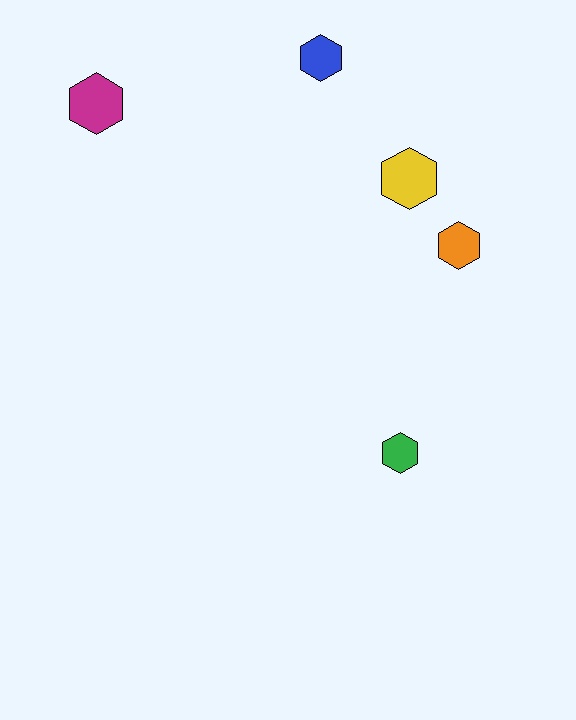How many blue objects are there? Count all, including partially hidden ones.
There is 1 blue object.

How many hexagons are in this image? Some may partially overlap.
There are 5 hexagons.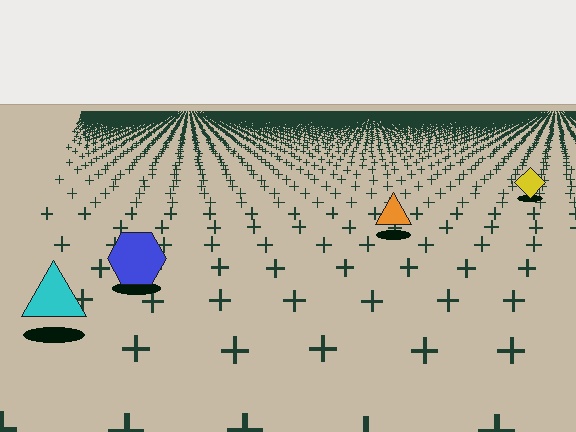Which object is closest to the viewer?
The cyan triangle is closest. The texture marks near it are larger and more spread out.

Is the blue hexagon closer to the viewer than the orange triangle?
Yes. The blue hexagon is closer — you can tell from the texture gradient: the ground texture is coarser near it.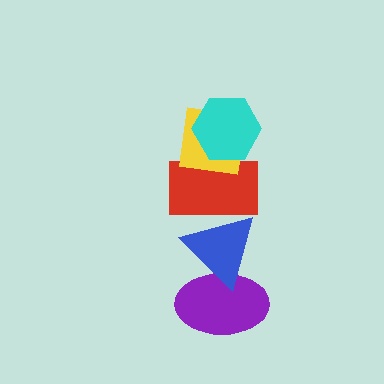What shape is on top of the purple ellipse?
The blue triangle is on top of the purple ellipse.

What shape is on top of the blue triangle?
The red rectangle is on top of the blue triangle.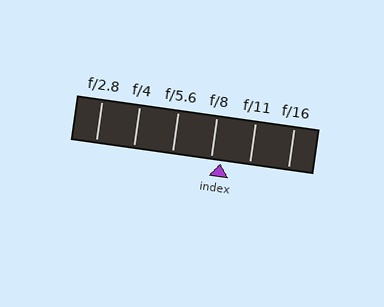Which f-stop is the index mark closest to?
The index mark is closest to f/8.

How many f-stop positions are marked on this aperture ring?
There are 6 f-stop positions marked.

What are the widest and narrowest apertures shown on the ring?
The widest aperture shown is f/2.8 and the narrowest is f/16.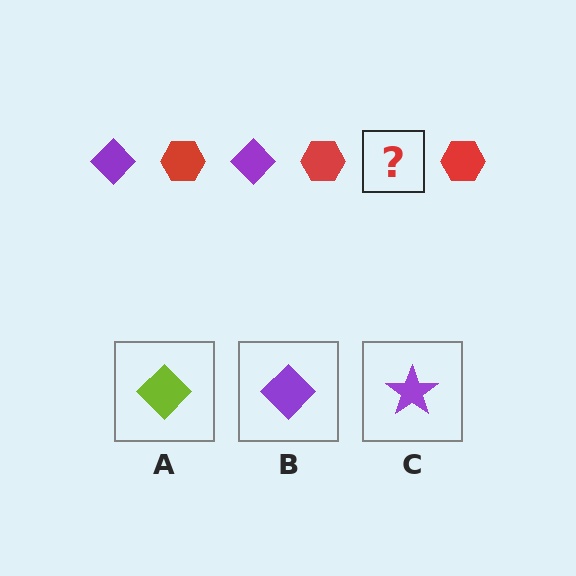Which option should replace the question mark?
Option B.